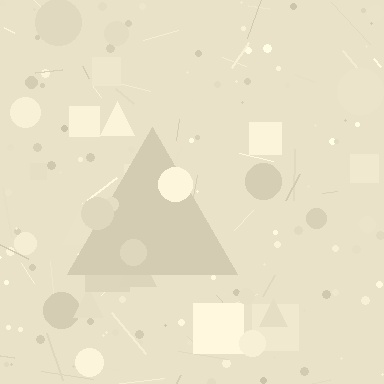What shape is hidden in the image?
A triangle is hidden in the image.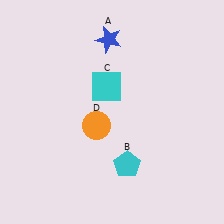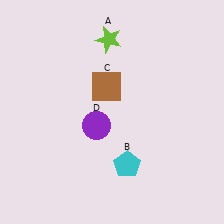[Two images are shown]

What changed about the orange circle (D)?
In Image 1, D is orange. In Image 2, it changed to purple.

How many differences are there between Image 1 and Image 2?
There are 3 differences between the two images.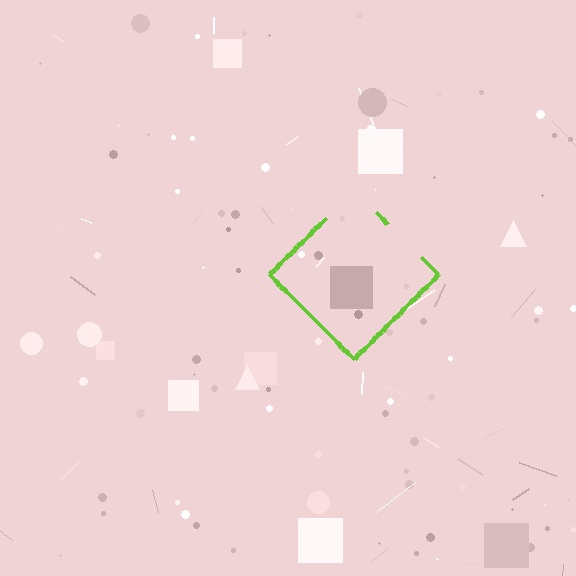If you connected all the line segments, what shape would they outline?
They would outline a diamond.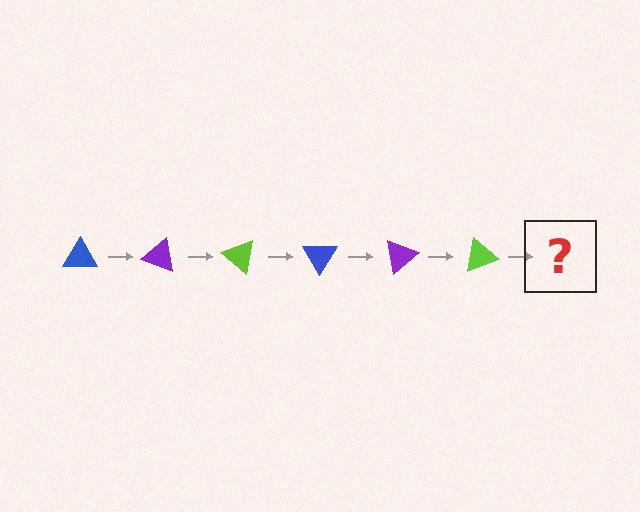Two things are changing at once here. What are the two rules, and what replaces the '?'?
The two rules are that it rotates 20 degrees each step and the color cycles through blue, purple, and lime. The '?' should be a blue triangle, rotated 120 degrees from the start.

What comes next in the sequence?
The next element should be a blue triangle, rotated 120 degrees from the start.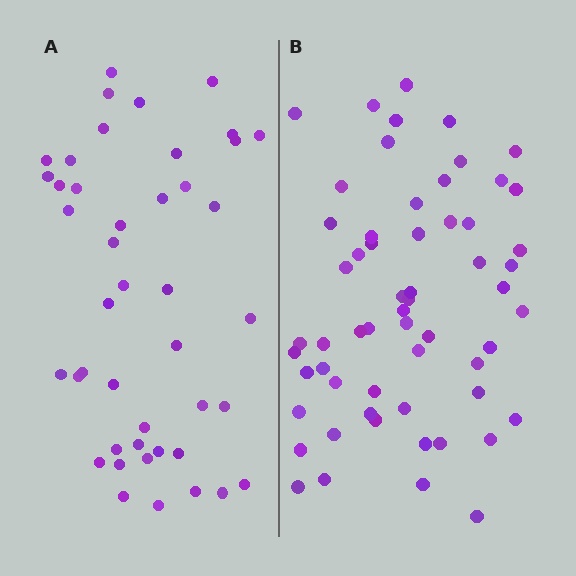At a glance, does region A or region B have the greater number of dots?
Region B (the right region) has more dots.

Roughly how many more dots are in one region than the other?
Region B has approximately 15 more dots than region A.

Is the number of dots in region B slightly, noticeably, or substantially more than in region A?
Region B has noticeably more, but not dramatically so. The ratio is roughly 1.3 to 1.